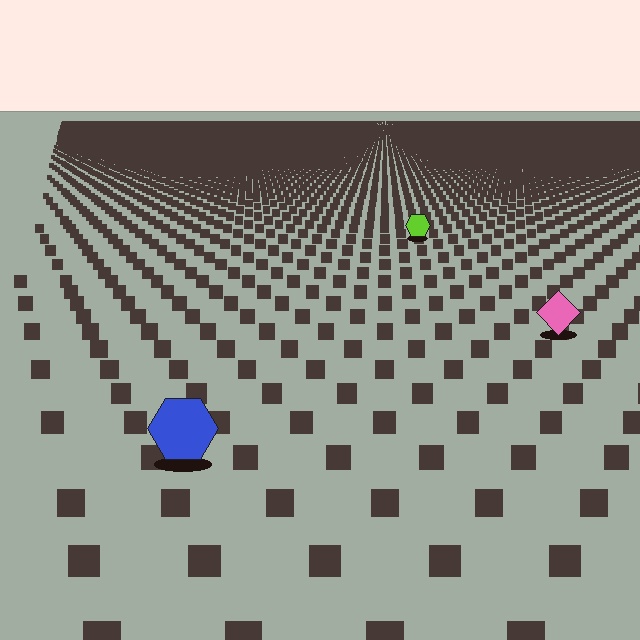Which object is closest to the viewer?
The blue hexagon is closest. The texture marks near it are larger and more spread out.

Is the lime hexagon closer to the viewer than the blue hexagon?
No. The blue hexagon is closer — you can tell from the texture gradient: the ground texture is coarser near it.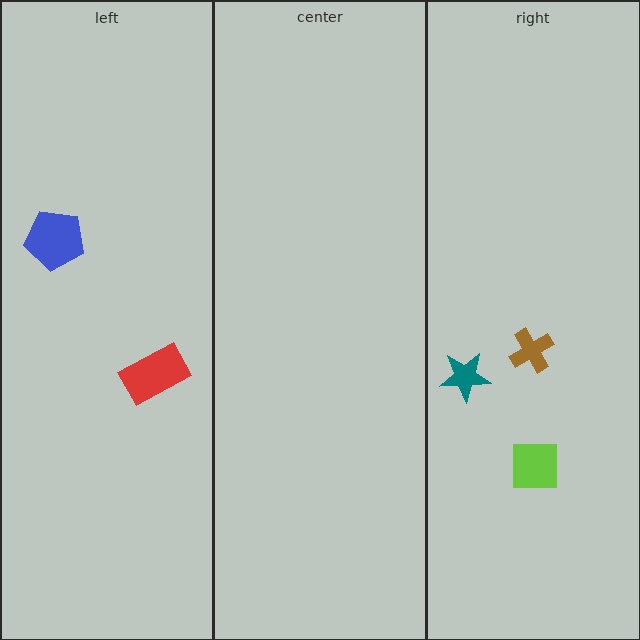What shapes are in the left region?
The red rectangle, the blue pentagon.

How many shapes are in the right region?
3.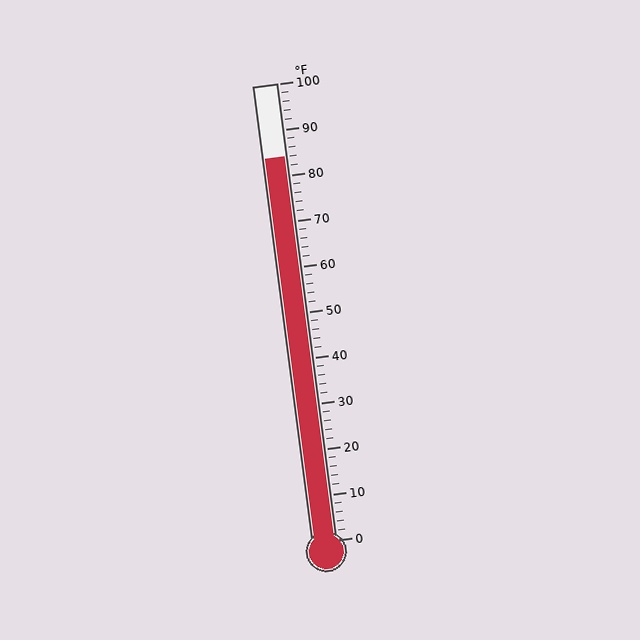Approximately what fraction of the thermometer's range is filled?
The thermometer is filled to approximately 85% of its range.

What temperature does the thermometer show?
The thermometer shows approximately 84°F.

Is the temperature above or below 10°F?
The temperature is above 10°F.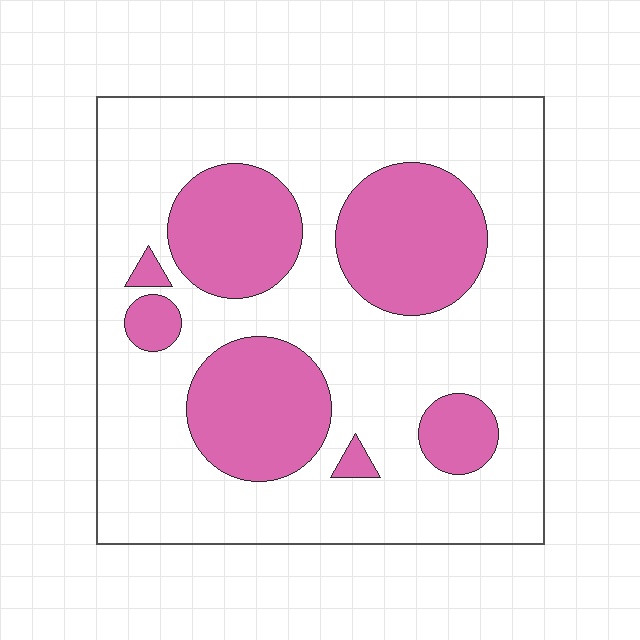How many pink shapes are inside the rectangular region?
7.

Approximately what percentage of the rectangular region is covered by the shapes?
Approximately 30%.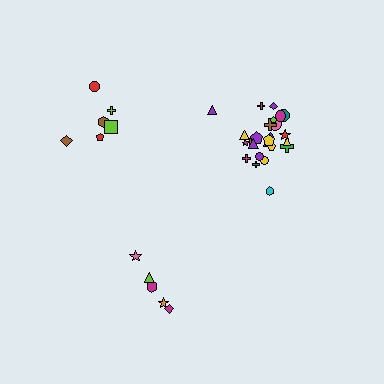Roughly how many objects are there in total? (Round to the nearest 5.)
Roughly 35 objects in total.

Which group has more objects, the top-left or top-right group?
The top-right group.